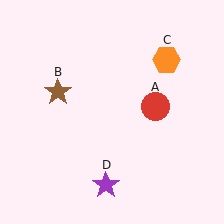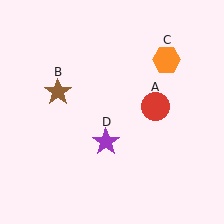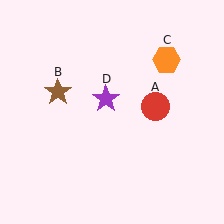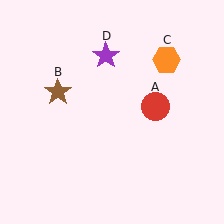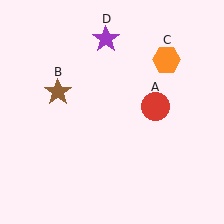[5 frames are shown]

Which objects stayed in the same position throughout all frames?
Red circle (object A) and brown star (object B) and orange hexagon (object C) remained stationary.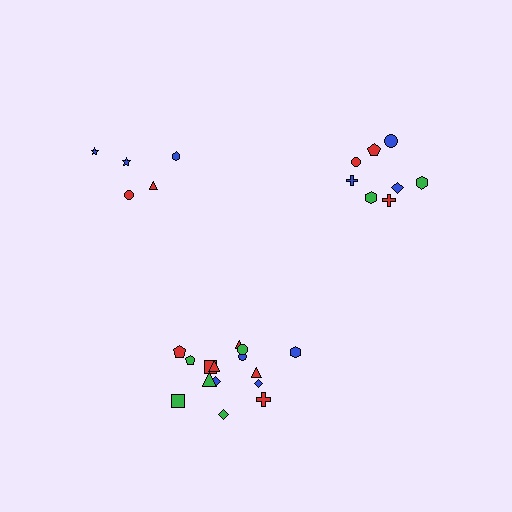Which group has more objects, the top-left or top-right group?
The top-right group.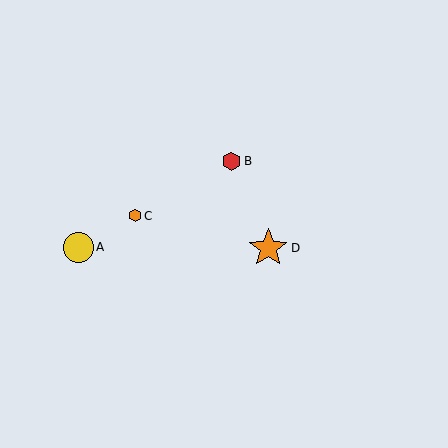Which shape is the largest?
The orange star (labeled D) is the largest.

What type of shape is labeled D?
Shape D is an orange star.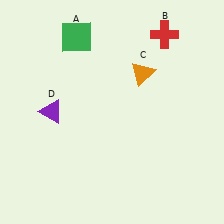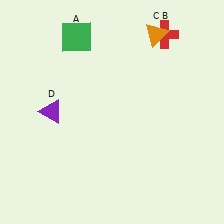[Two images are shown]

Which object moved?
The orange triangle (C) moved up.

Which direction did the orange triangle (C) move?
The orange triangle (C) moved up.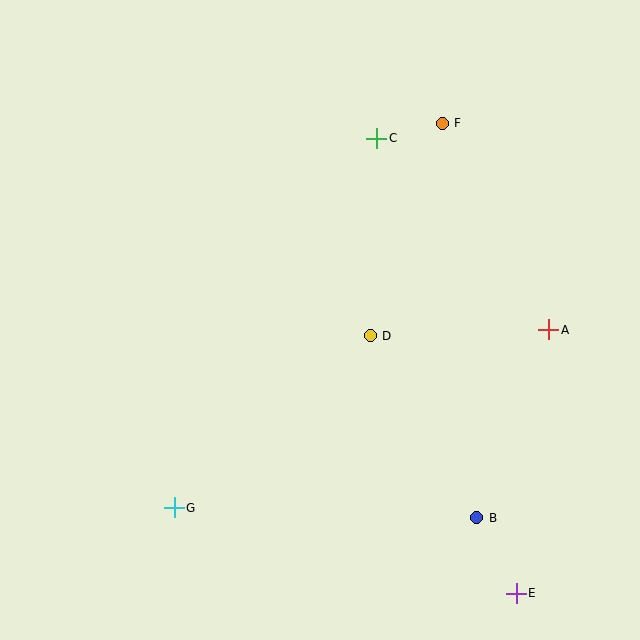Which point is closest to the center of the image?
Point D at (370, 336) is closest to the center.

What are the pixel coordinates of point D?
Point D is at (370, 336).